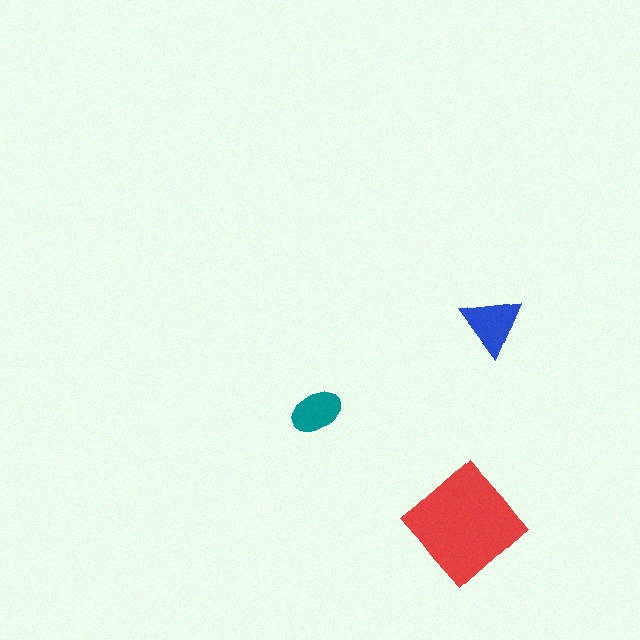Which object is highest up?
The blue triangle is topmost.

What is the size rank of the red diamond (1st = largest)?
1st.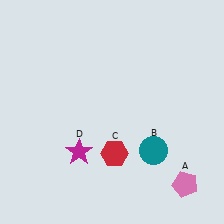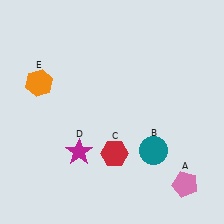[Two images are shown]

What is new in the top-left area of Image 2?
An orange hexagon (E) was added in the top-left area of Image 2.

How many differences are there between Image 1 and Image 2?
There is 1 difference between the two images.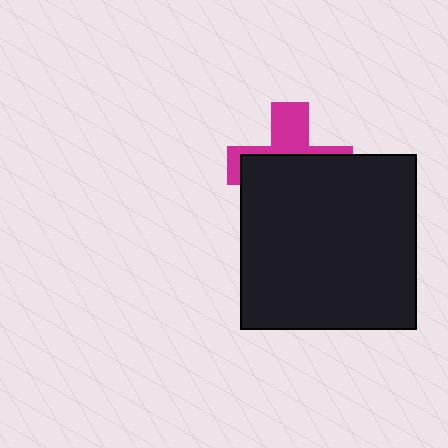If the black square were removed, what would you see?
You would see the complete magenta cross.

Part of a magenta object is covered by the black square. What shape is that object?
It is a cross.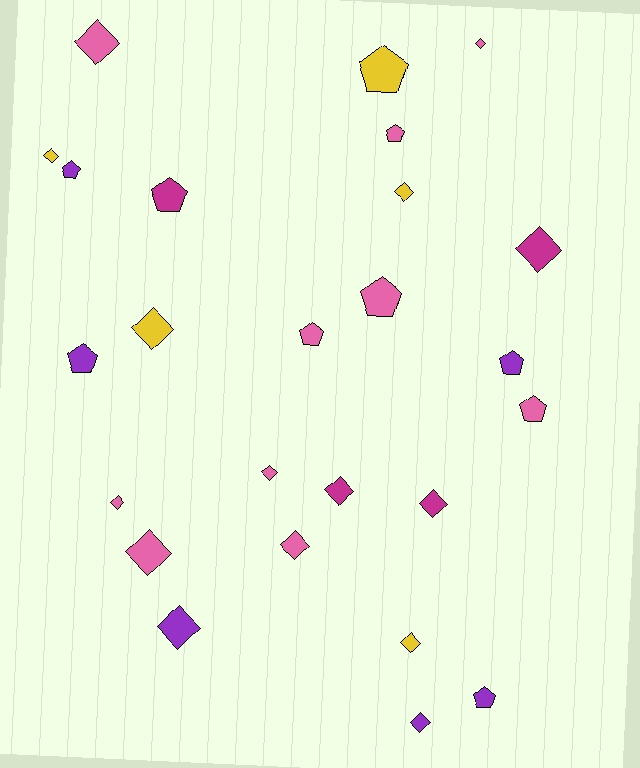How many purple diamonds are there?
There are 2 purple diamonds.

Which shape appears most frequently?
Diamond, with 15 objects.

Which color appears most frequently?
Pink, with 10 objects.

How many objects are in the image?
There are 25 objects.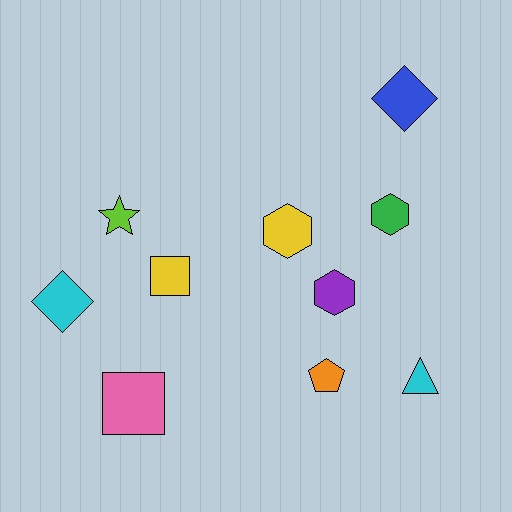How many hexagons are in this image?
There are 3 hexagons.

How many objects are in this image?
There are 10 objects.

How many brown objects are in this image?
There are no brown objects.